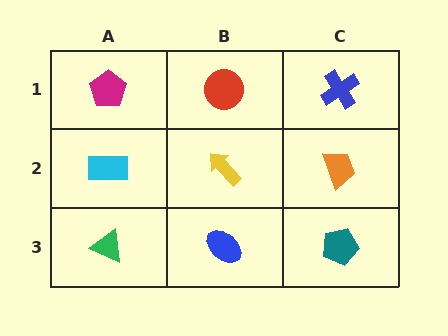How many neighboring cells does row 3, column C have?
2.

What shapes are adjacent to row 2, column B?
A red circle (row 1, column B), a blue ellipse (row 3, column B), a cyan rectangle (row 2, column A), an orange trapezoid (row 2, column C).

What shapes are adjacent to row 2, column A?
A magenta pentagon (row 1, column A), a green triangle (row 3, column A), a yellow arrow (row 2, column B).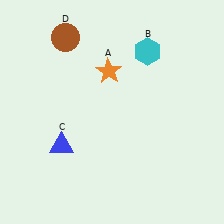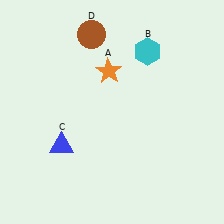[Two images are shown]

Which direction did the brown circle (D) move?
The brown circle (D) moved right.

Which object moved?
The brown circle (D) moved right.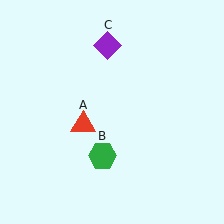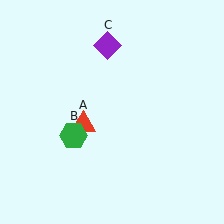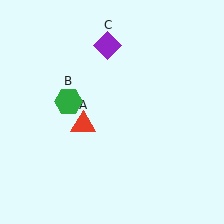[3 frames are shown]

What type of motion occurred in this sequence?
The green hexagon (object B) rotated clockwise around the center of the scene.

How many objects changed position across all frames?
1 object changed position: green hexagon (object B).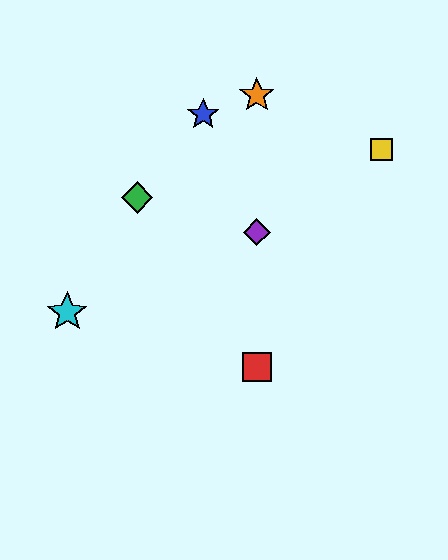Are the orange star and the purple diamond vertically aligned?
Yes, both are at x≈257.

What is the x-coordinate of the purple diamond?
The purple diamond is at x≈257.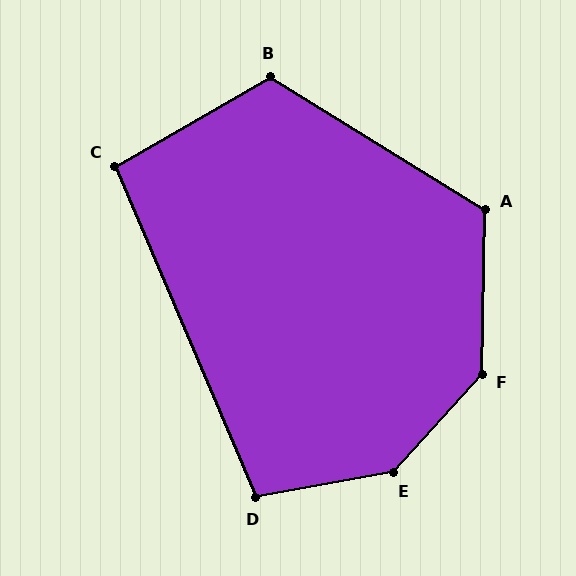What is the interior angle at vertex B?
Approximately 118 degrees (obtuse).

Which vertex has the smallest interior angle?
C, at approximately 97 degrees.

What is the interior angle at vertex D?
Approximately 103 degrees (obtuse).